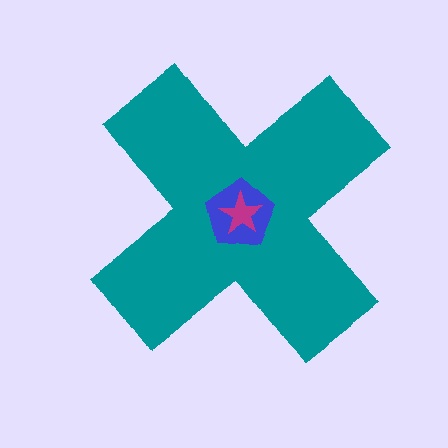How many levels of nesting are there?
3.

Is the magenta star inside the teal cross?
Yes.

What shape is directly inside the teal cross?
The blue pentagon.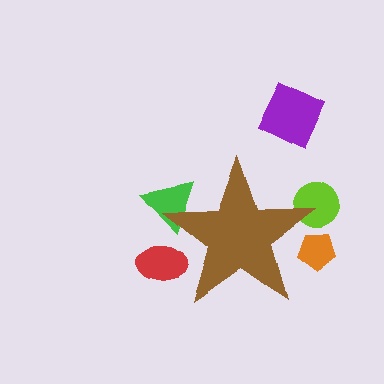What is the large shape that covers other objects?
A brown star.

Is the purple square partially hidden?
No, the purple square is fully visible.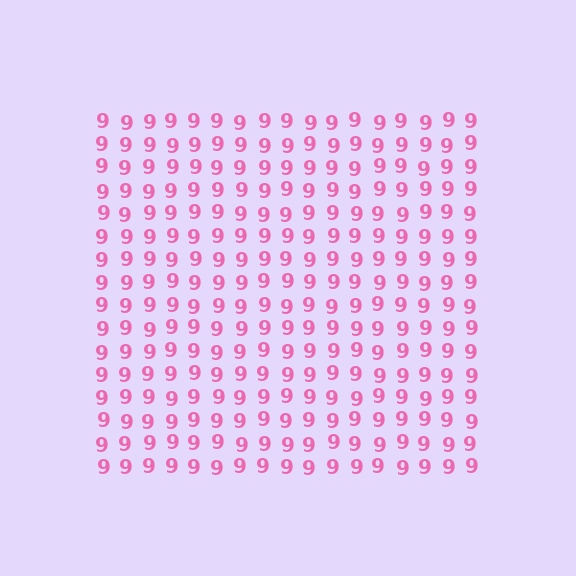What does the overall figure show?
The overall figure shows a square.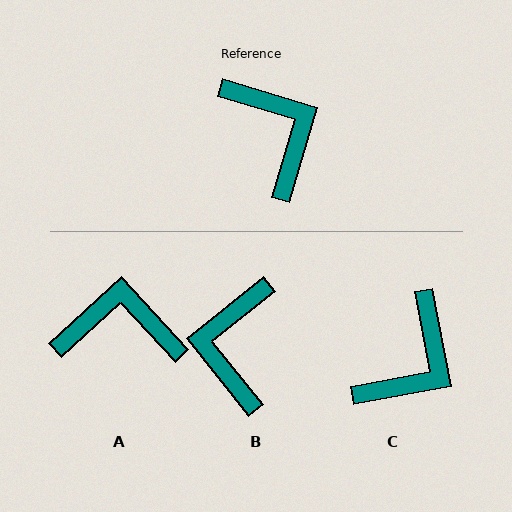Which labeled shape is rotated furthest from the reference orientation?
B, about 145 degrees away.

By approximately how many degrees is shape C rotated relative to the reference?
Approximately 63 degrees clockwise.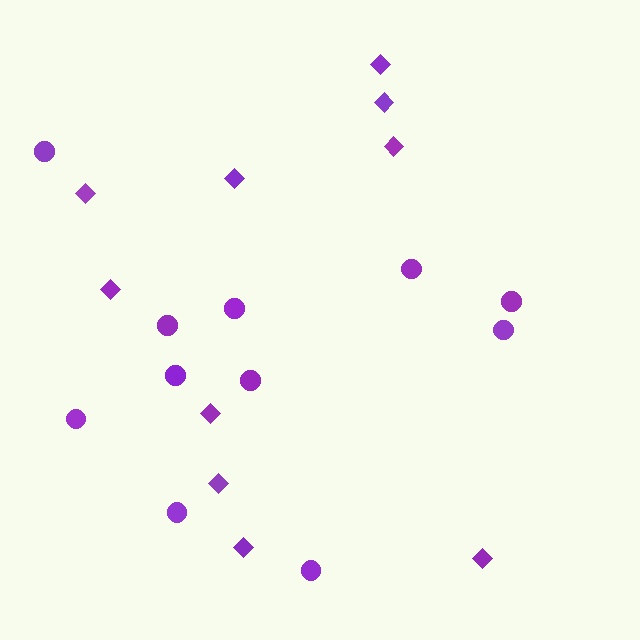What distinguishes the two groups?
There are 2 groups: one group of diamonds (10) and one group of circles (11).